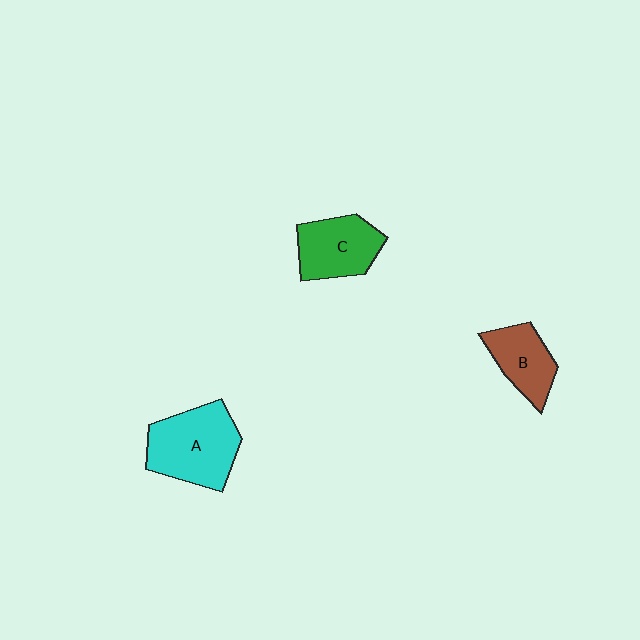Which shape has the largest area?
Shape A (cyan).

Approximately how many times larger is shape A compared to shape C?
Approximately 1.3 times.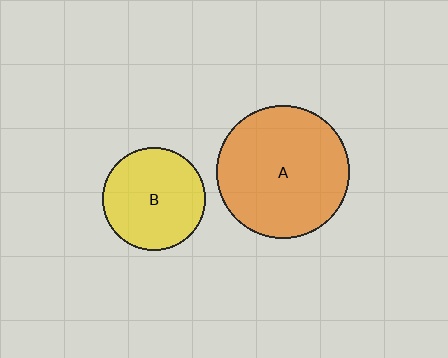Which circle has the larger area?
Circle A (orange).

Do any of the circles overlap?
No, none of the circles overlap.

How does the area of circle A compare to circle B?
Approximately 1.6 times.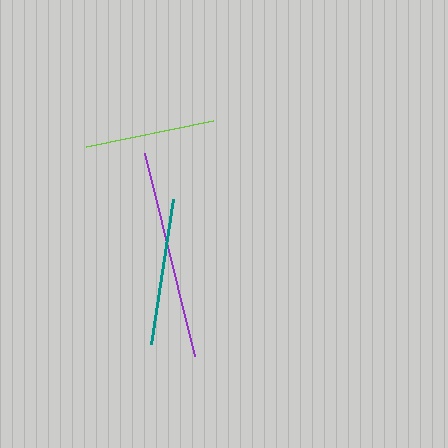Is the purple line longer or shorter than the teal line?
The purple line is longer than the teal line.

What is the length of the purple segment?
The purple segment is approximately 209 pixels long.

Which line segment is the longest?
The purple line is the longest at approximately 209 pixels.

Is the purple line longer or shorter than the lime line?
The purple line is longer than the lime line.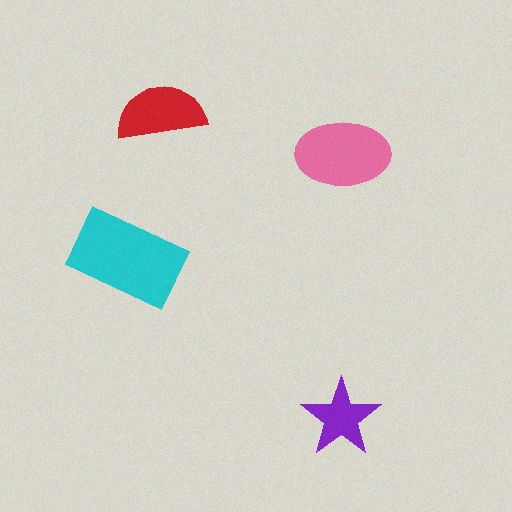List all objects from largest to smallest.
The cyan rectangle, the pink ellipse, the red semicircle, the purple star.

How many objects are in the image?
There are 4 objects in the image.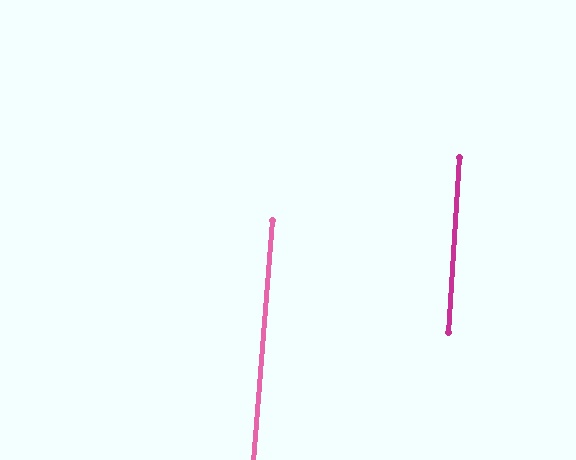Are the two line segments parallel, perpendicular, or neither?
Parallel — their directions differ by only 0.9°.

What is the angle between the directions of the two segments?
Approximately 1 degree.